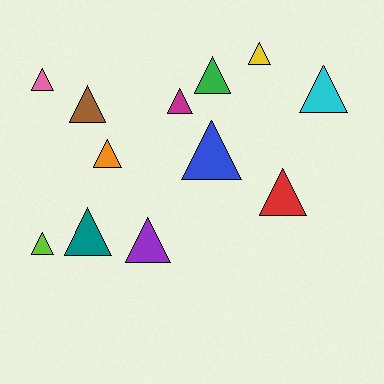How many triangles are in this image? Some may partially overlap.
There are 12 triangles.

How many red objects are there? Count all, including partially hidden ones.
There is 1 red object.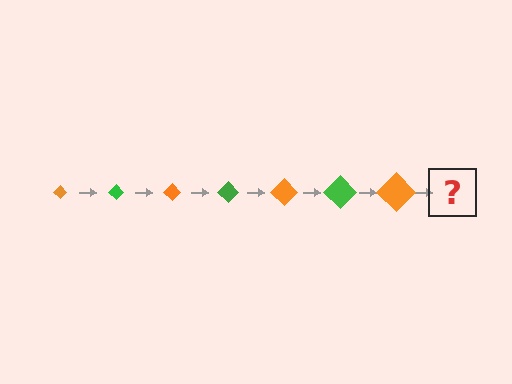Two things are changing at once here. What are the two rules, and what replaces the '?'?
The two rules are that the diamond grows larger each step and the color cycles through orange and green. The '?' should be a green diamond, larger than the previous one.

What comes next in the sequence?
The next element should be a green diamond, larger than the previous one.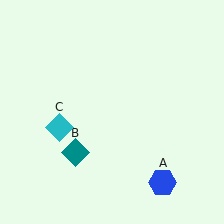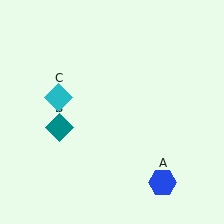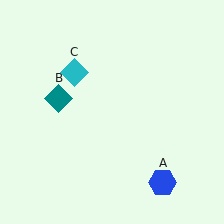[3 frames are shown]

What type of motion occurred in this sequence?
The teal diamond (object B), cyan diamond (object C) rotated clockwise around the center of the scene.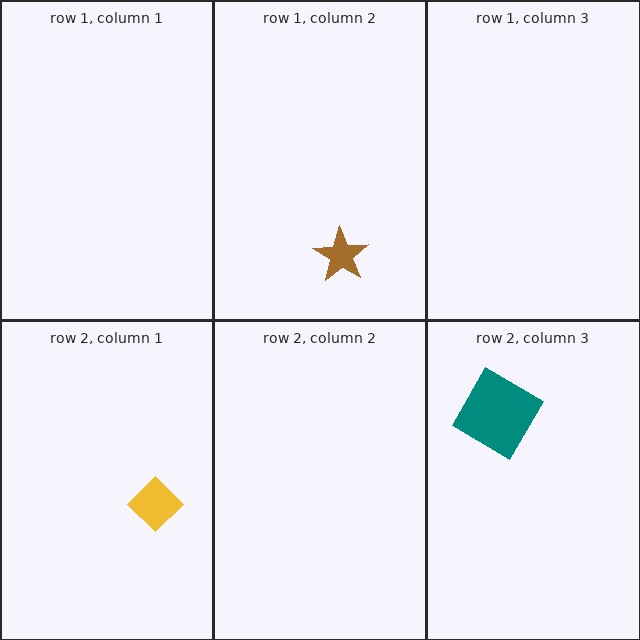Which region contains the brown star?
The row 1, column 2 region.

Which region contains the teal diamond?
The row 2, column 3 region.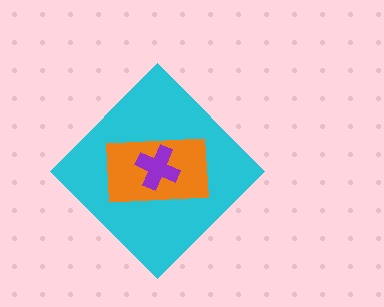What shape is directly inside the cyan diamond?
The orange rectangle.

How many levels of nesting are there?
3.